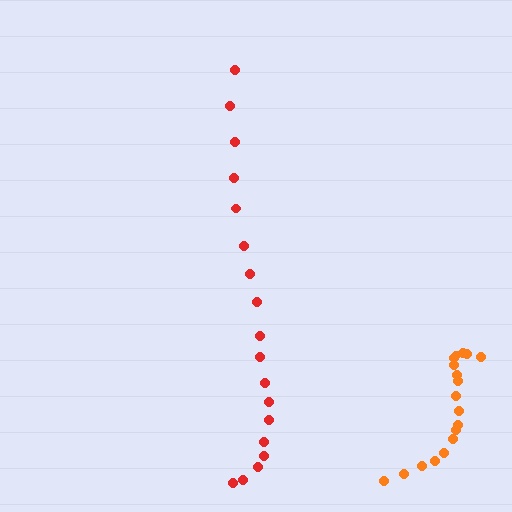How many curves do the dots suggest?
There are 2 distinct paths.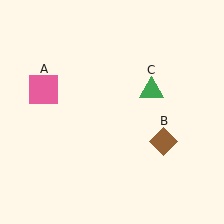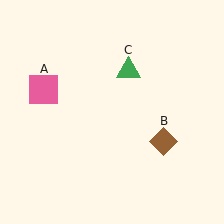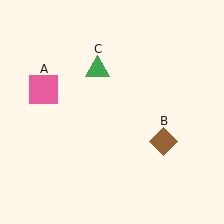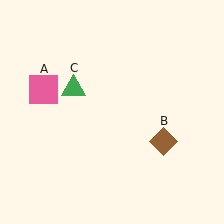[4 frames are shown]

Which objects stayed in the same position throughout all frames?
Pink square (object A) and brown diamond (object B) remained stationary.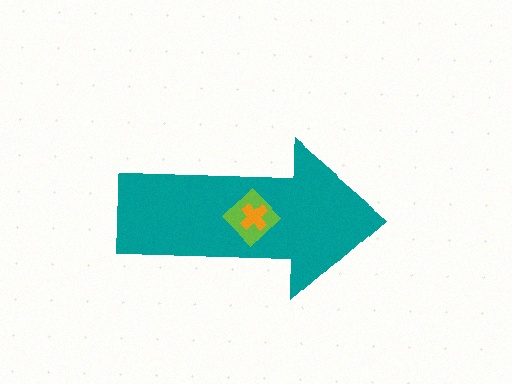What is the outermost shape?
The teal arrow.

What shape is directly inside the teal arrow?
The lime diamond.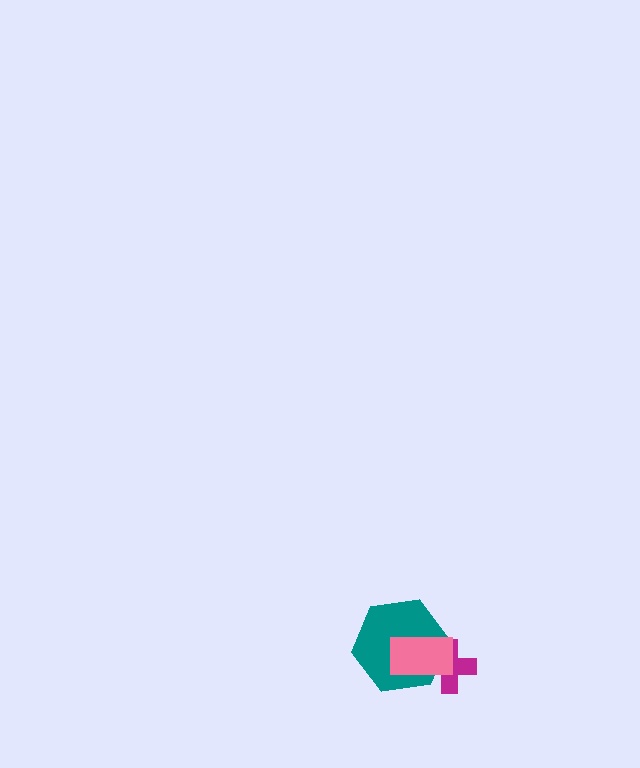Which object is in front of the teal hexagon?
The pink rectangle is in front of the teal hexagon.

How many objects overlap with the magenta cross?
2 objects overlap with the magenta cross.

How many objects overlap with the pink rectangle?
2 objects overlap with the pink rectangle.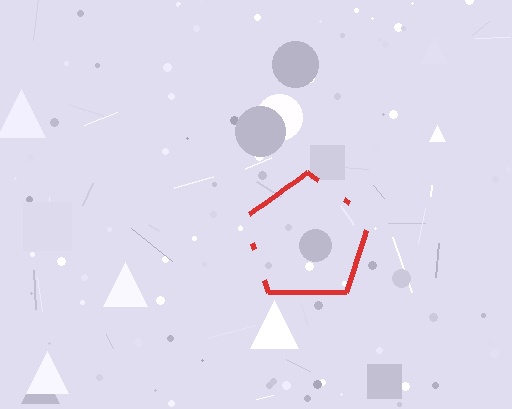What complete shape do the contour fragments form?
The contour fragments form a pentagon.